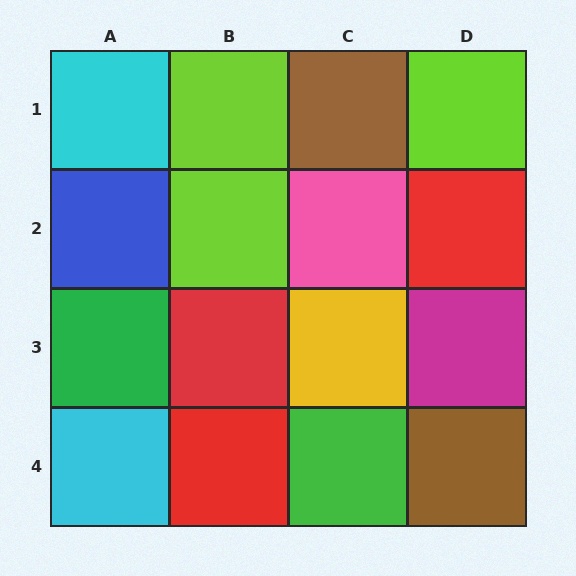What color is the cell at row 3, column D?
Magenta.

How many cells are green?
2 cells are green.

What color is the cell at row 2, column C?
Pink.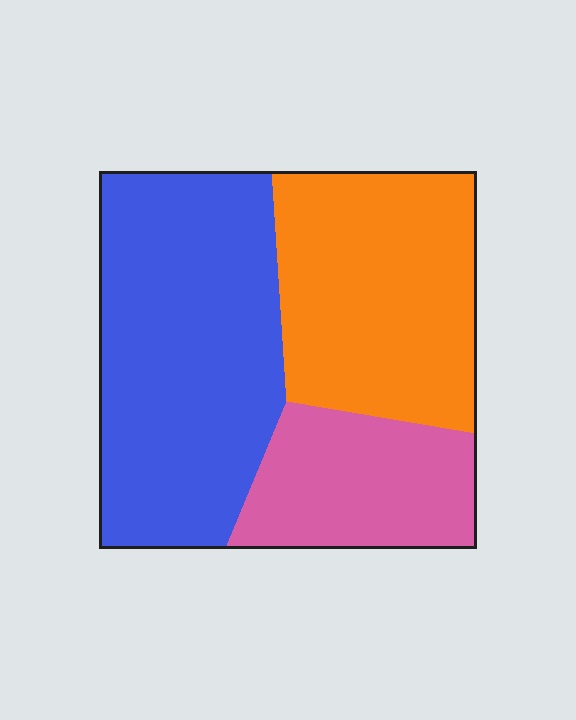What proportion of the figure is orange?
Orange takes up between a third and a half of the figure.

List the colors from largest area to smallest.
From largest to smallest: blue, orange, pink.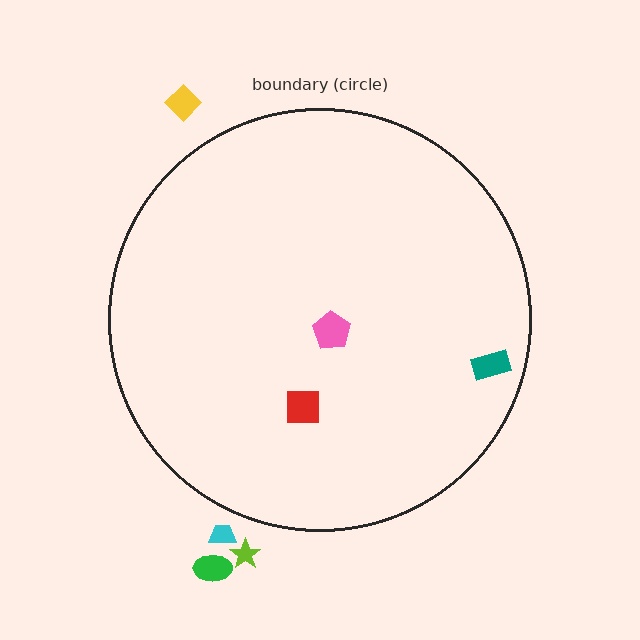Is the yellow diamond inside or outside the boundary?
Outside.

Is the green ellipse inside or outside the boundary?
Outside.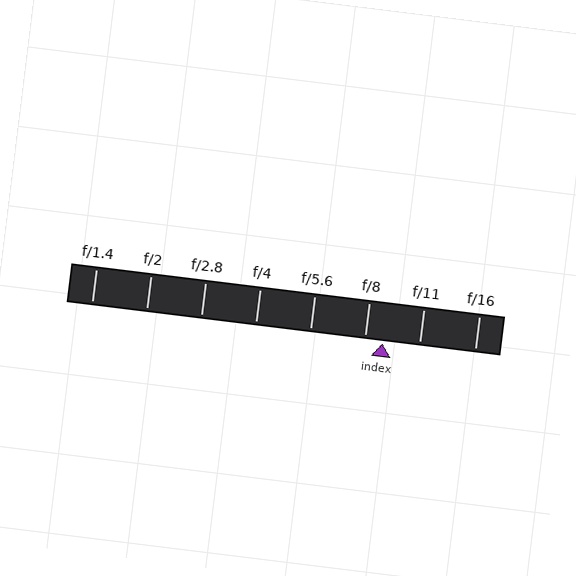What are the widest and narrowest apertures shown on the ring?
The widest aperture shown is f/1.4 and the narrowest is f/16.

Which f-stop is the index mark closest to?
The index mark is closest to f/8.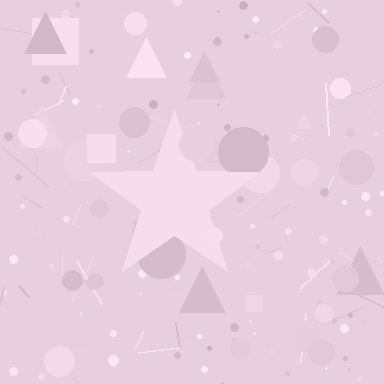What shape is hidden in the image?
A star is hidden in the image.